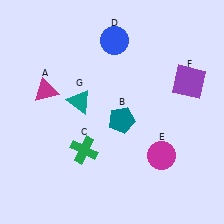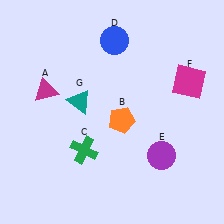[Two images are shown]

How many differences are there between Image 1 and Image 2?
There are 3 differences between the two images.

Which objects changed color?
B changed from teal to orange. E changed from magenta to purple. F changed from purple to magenta.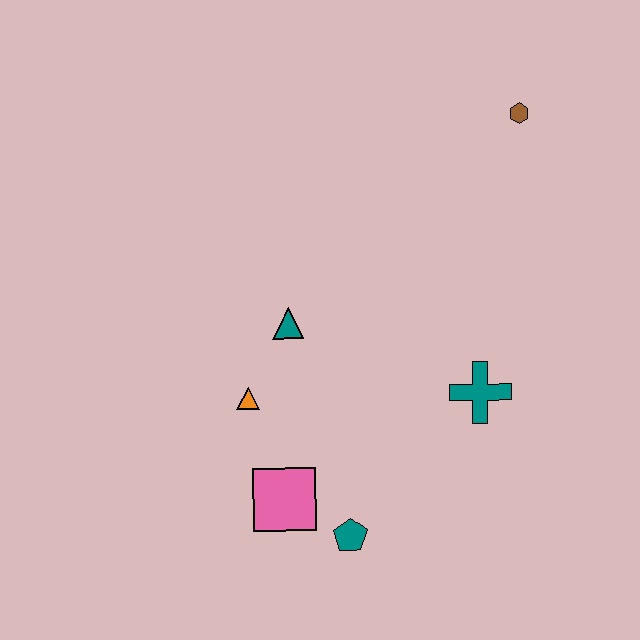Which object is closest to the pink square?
The teal pentagon is closest to the pink square.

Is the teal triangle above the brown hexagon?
No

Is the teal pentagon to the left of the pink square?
No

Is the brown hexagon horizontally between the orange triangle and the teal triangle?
No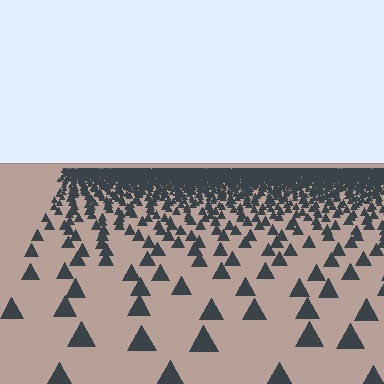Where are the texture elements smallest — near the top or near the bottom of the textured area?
Near the top.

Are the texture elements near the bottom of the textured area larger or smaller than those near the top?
Larger. Near the bottom, elements are closer to the viewer and appear at a bigger on-screen size.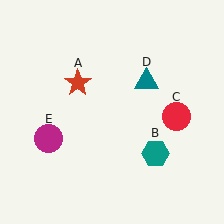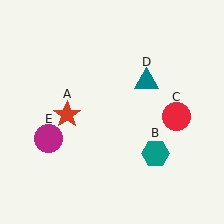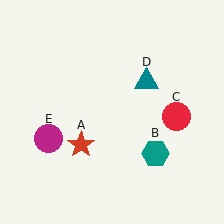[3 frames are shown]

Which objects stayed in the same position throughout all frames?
Teal hexagon (object B) and red circle (object C) and teal triangle (object D) and magenta circle (object E) remained stationary.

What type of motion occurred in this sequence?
The red star (object A) rotated counterclockwise around the center of the scene.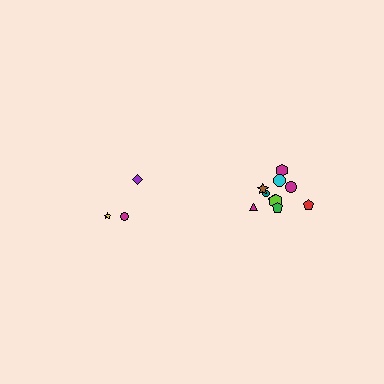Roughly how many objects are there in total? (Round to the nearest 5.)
Roughly 15 objects in total.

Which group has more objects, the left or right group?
The right group.